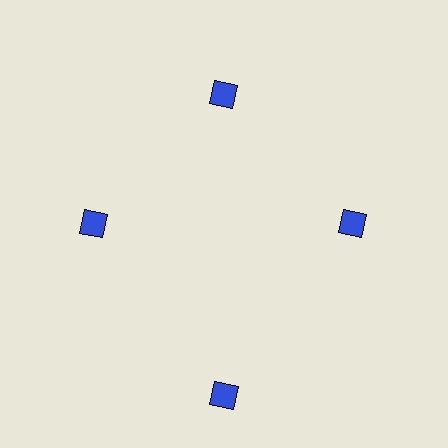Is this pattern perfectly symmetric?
No. The 4 blue diamonds are arranged in a ring, but one element near the 6 o'clock position is pushed outward from the center, breaking the 4-fold rotational symmetry.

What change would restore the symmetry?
The symmetry would be restored by moving it inward, back onto the ring so that all 4 diamonds sit at equal angles and equal distance from the center.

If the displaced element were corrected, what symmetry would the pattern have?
It would have 4-fold rotational symmetry — the pattern would map onto itself every 90 degrees.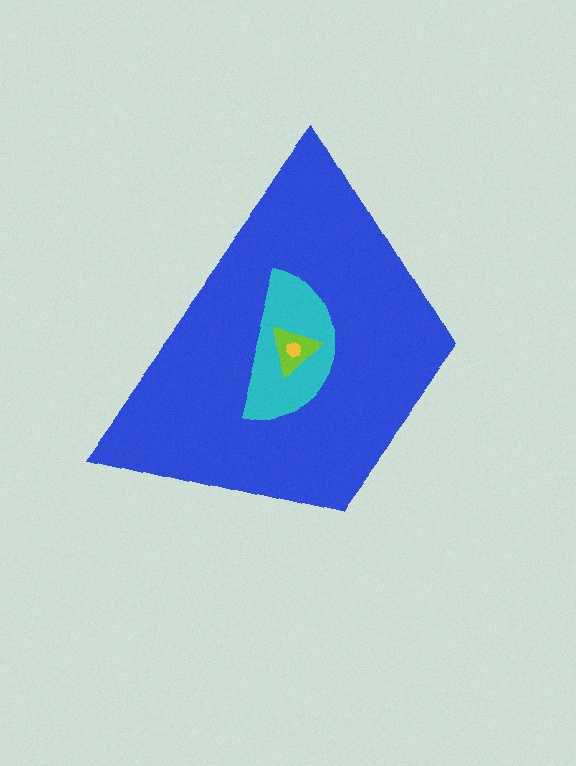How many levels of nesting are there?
4.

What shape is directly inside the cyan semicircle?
The lime triangle.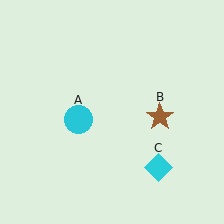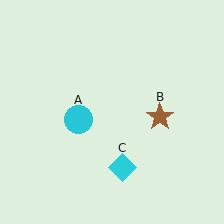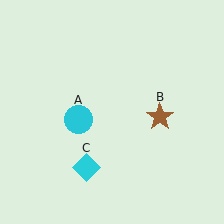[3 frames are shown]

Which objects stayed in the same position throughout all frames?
Cyan circle (object A) and brown star (object B) remained stationary.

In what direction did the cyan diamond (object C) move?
The cyan diamond (object C) moved left.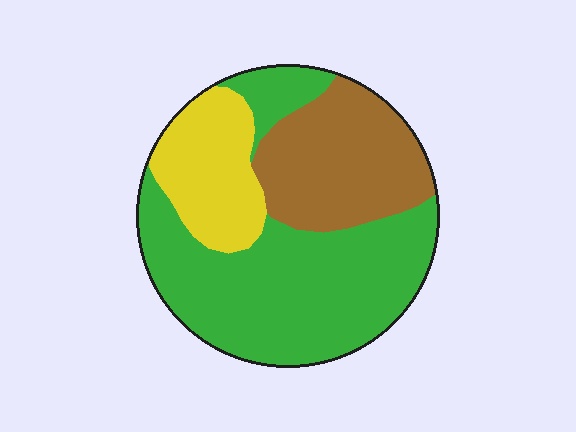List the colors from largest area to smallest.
From largest to smallest: green, brown, yellow.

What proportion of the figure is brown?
Brown takes up about one quarter (1/4) of the figure.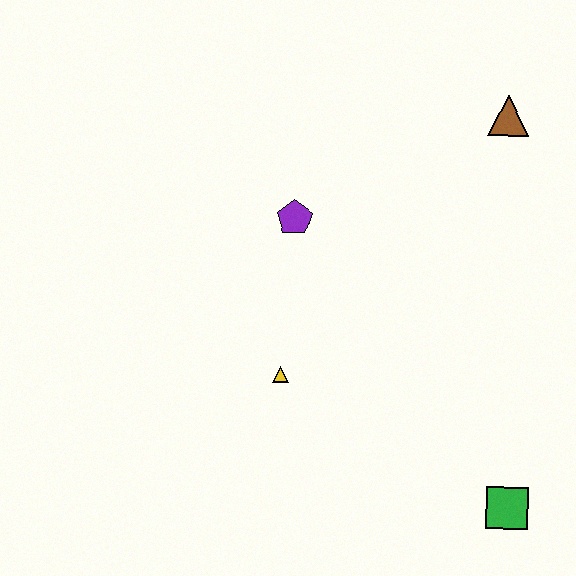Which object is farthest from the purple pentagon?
The green square is farthest from the purple pentagon.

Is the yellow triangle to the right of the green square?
No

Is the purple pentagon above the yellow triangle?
Yes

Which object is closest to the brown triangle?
The purple pentagon is closest to the brown triangle.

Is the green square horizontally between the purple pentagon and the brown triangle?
No